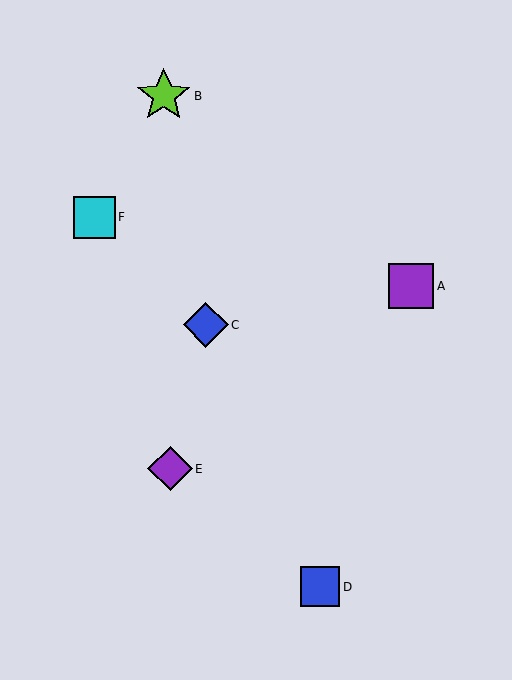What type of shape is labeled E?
Shape E is a purple diamond.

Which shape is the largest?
The lime star (labeled B) is the largest.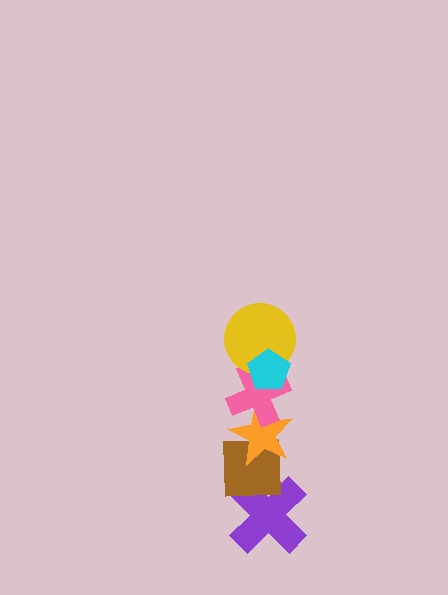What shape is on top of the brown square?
The orange star is on top of the brown square.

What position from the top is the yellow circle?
The yellow circle is 2nd from the top.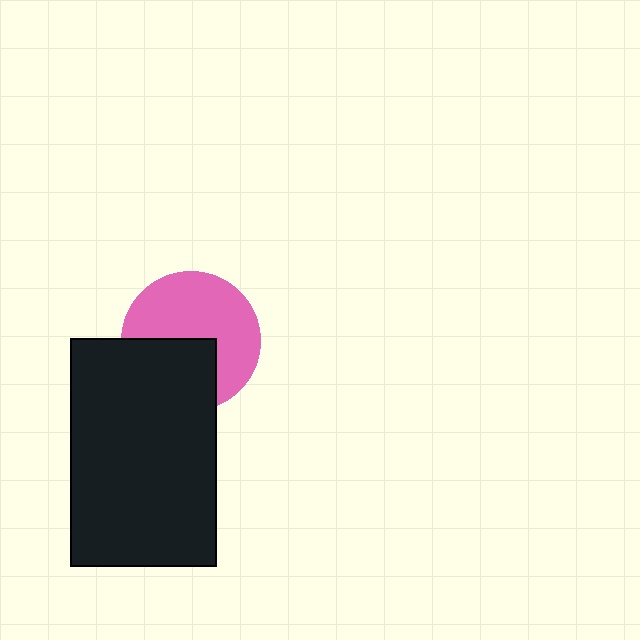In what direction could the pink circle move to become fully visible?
The pink circle could move up. That would shift it out from behind the black rectangle entirely.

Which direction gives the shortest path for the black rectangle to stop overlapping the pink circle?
Moving down gives the shortest separation.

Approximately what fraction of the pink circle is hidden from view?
Roughly 39% of the pink circle is hidden behind the black rectangle.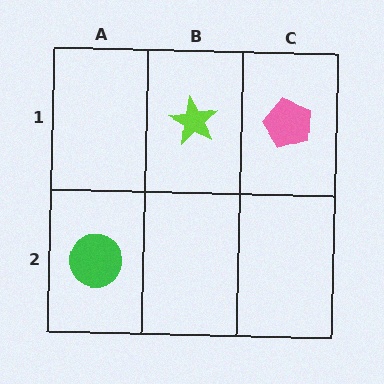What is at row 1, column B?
A lime star.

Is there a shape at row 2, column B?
No, that cell is empty.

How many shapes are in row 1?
2 shapes.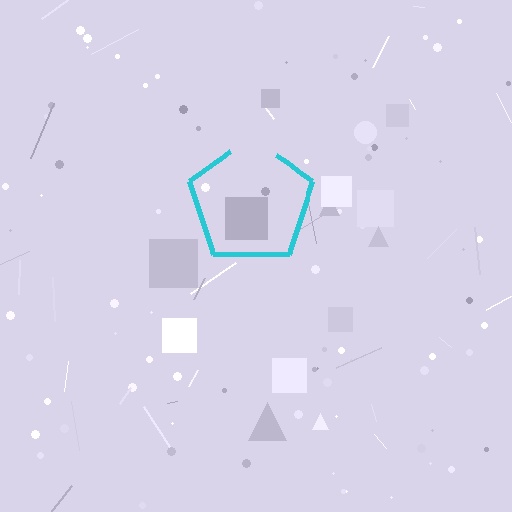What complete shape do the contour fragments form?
The contour fragments form a pentagon.